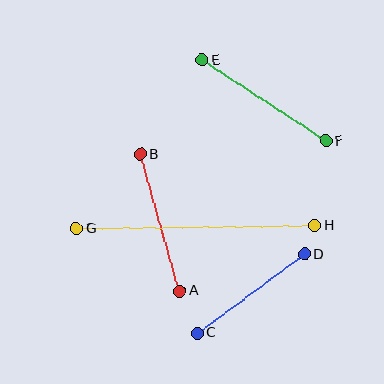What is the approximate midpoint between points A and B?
The midpoint is at approximately (160, 223) pixels.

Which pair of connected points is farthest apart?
Points G and H are farthest apart.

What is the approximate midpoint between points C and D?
The midpoint is at approximately (251, 294) pixels.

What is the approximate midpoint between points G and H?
The midpoint is at approximately (196, 227) pixels.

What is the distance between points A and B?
The distance is approximately 143 pixels.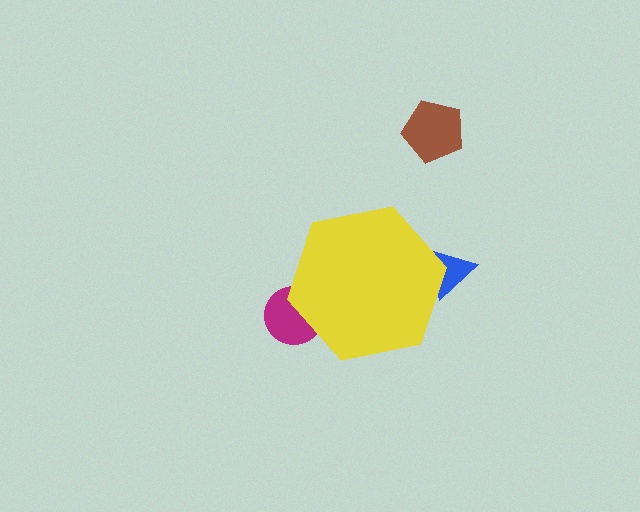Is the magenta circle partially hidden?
Yes, the magenta circle is partially hidden behind the yellow hexagon.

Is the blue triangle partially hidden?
Yes, the blue triangle is partially hidden behind the yellow hexagon.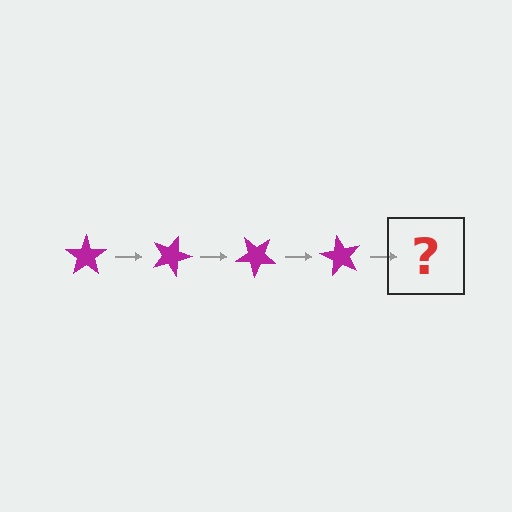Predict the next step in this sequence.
The next step is a magenta star rotated 80 degrees.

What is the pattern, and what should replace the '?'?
The pattern is that the star rotates 20 degrees each step. The '?' should be a magenta star rotated 80 degrees.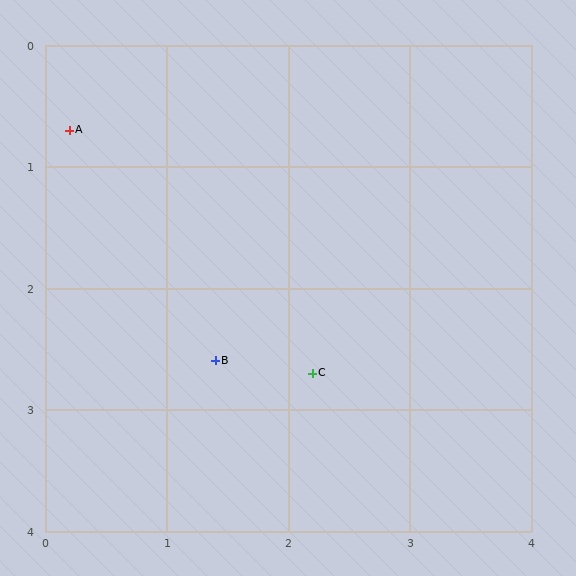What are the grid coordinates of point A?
Point A is at approximately (0.2, 0.7).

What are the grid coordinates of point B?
Point B is at approximately (1.4, 2.6).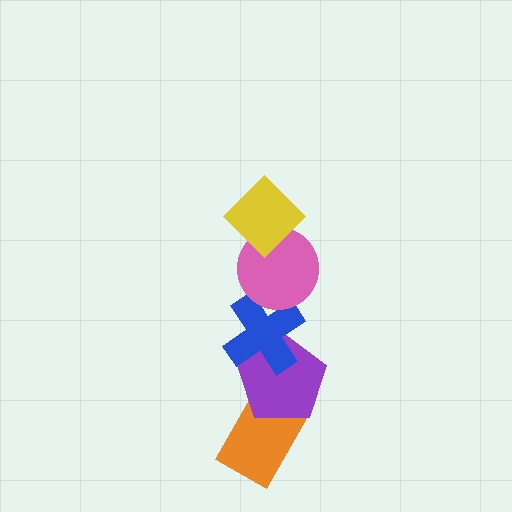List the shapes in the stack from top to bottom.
From top to bottom: the yellow diamond, the pink circle, the blue cross, the purple pentagon, the orange rectangle.